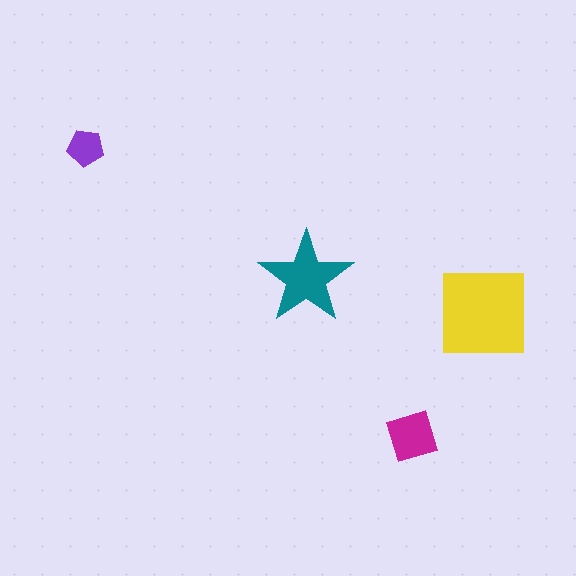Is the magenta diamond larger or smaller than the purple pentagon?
Larger.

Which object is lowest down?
The magenta diamond is bottommost.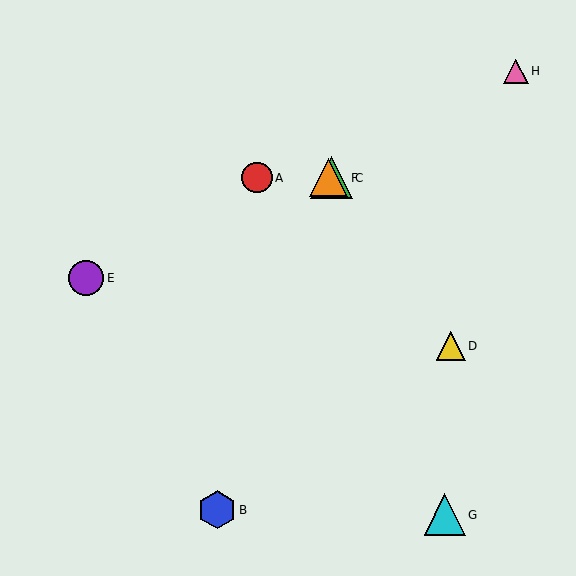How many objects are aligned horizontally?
3 objects (A, C, F) are aligned horizontally.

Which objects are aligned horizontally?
Objects A, C, F are aligned horizontally.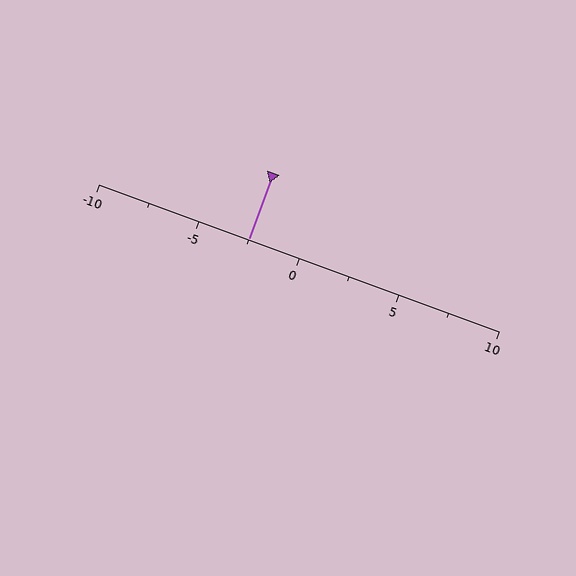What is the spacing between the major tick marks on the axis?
The major ticks are spaced 5 apart.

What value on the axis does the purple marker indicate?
The marker indicates approximately -2.5.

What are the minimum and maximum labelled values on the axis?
The axis runs from -10 to 10.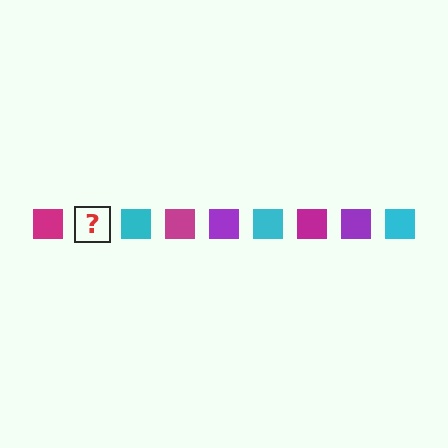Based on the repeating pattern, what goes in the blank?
The blank should be a purple square.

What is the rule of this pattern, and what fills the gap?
The rule is that the pattern cycles through magenta, purple, cyan squares. The gap should be filled with a purple square.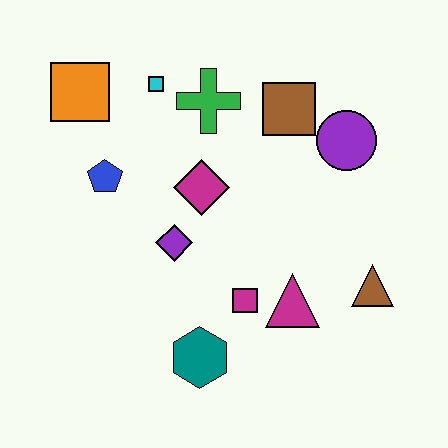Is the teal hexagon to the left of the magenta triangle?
Yes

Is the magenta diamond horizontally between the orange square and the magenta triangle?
Yes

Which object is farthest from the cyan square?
The brown triangle is farthest from the cyan square.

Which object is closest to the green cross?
The cyan square is closest to the green cross.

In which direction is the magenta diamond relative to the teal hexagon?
The magenta diamond is above the teal hexagon.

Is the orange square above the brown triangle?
Yes